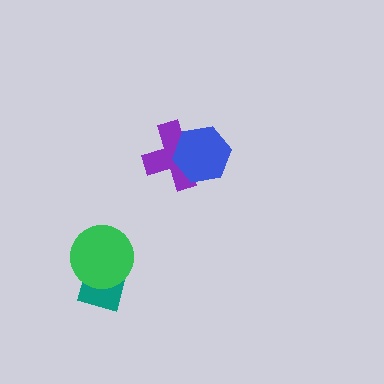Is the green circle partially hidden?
No, no other shape covers it.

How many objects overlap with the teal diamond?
1 object overlaps with the teal diamond.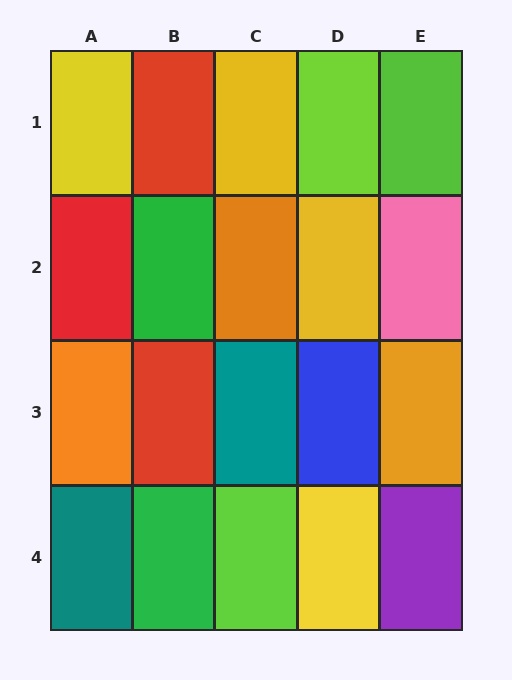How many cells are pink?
1 cell is pink.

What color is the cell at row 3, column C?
Teal.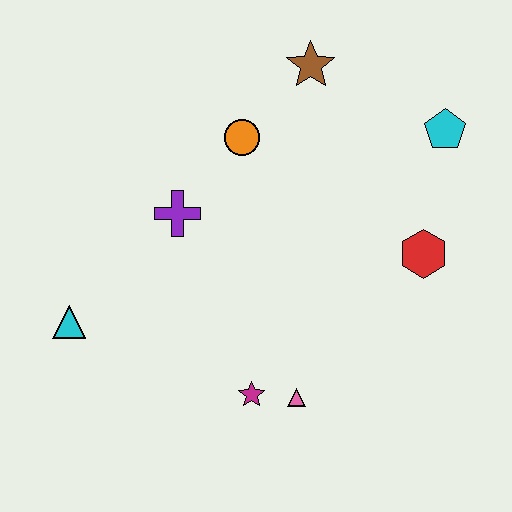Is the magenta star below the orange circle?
Yes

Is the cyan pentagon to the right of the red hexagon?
Yes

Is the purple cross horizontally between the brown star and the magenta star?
No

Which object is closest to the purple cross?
The orange circle is closest to the purple cross.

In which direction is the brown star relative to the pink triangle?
The brown star is above the pink triangle.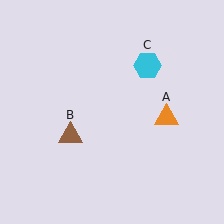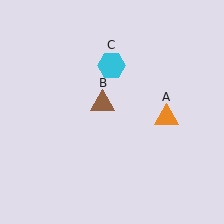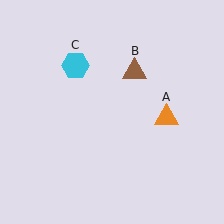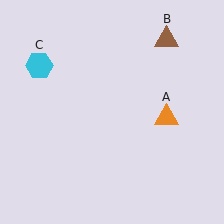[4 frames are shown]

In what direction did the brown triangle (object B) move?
The brown triangle (object B) moved up and to the right.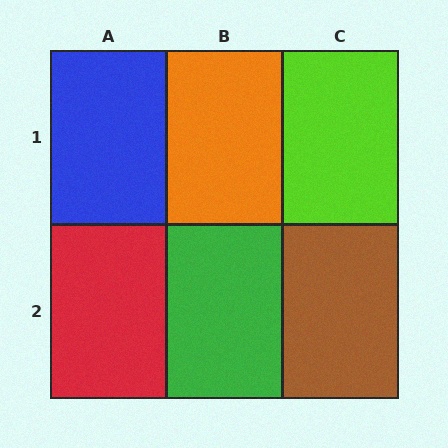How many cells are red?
1 cell is red.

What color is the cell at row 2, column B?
Green.